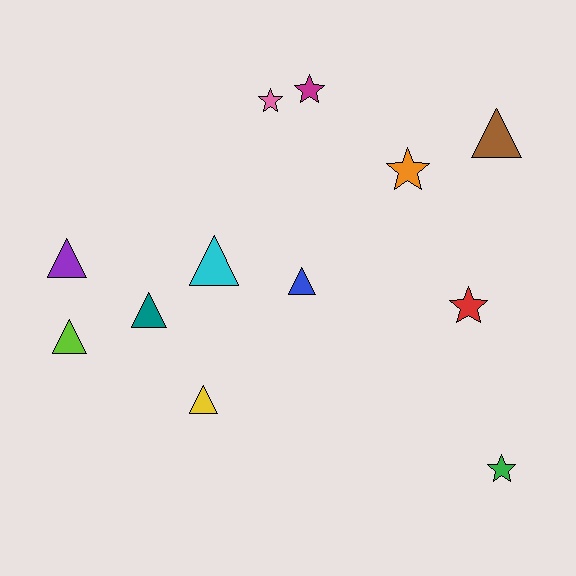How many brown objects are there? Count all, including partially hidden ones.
There is 1 brown object.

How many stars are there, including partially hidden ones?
There are 5 stars.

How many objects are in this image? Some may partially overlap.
There are 12 objects.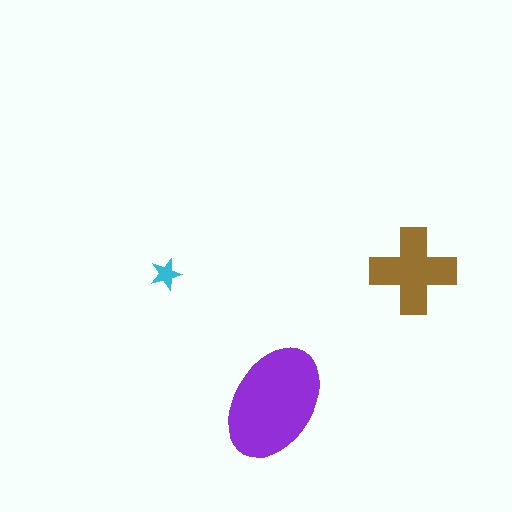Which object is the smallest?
The cyan star.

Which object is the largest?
The purple ellipse.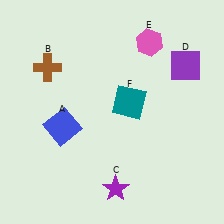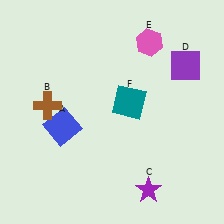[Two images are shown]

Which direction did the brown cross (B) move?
The brown cross (B) moved down.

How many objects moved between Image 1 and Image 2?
2 objects moved between the two images.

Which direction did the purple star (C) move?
The purple star (C) moved right.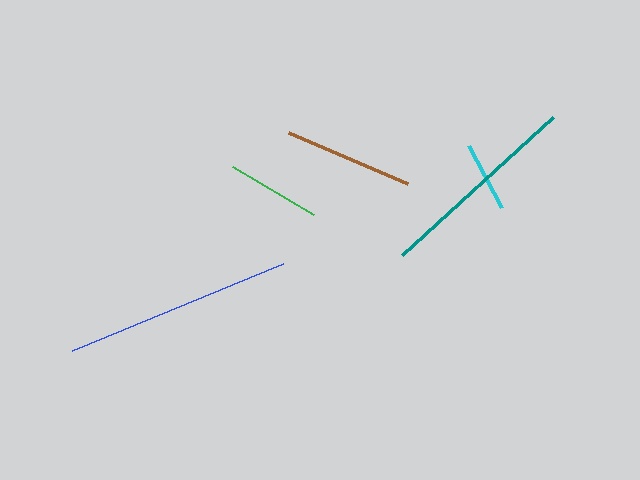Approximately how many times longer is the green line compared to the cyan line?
The green line is approximately 1.3 times the length of the cyan line.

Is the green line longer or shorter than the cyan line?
The green line is longer than the cyan line.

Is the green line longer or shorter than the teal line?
The teal line is longer than the green line.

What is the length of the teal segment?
The teal segment is approximately 205 pixels long.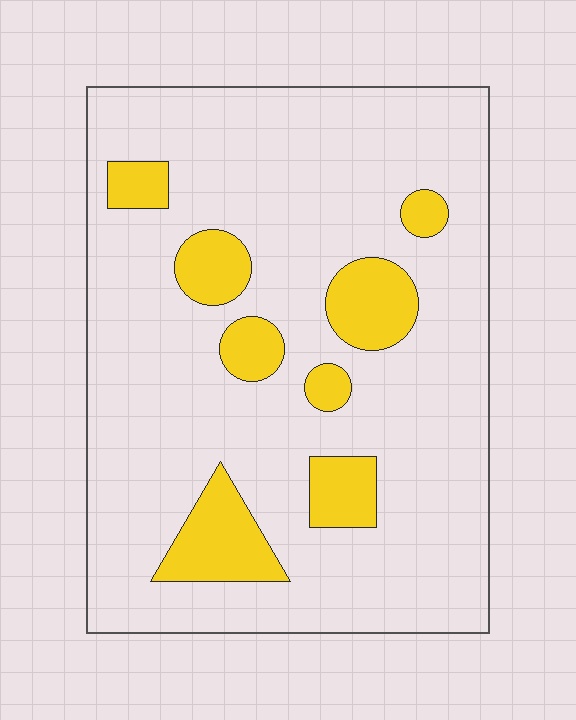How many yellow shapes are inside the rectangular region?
8.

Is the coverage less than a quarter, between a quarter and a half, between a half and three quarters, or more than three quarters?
Less than a quarter.